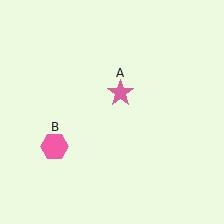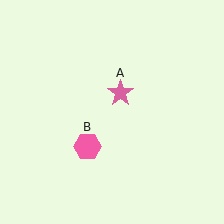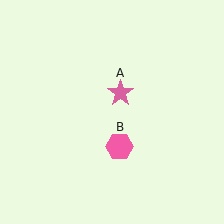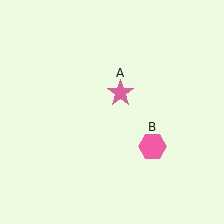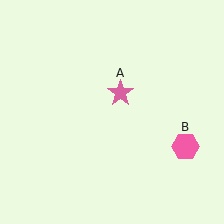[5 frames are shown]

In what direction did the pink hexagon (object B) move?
The pink hexagon (object B) moved right.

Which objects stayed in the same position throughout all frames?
Pink star (object A) remained stationary.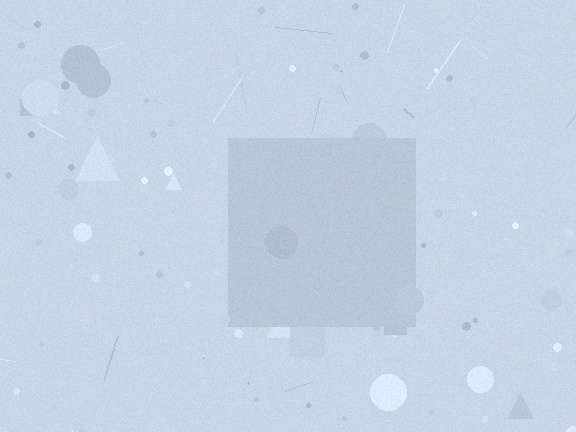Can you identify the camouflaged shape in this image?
The camouflaged shape is a square.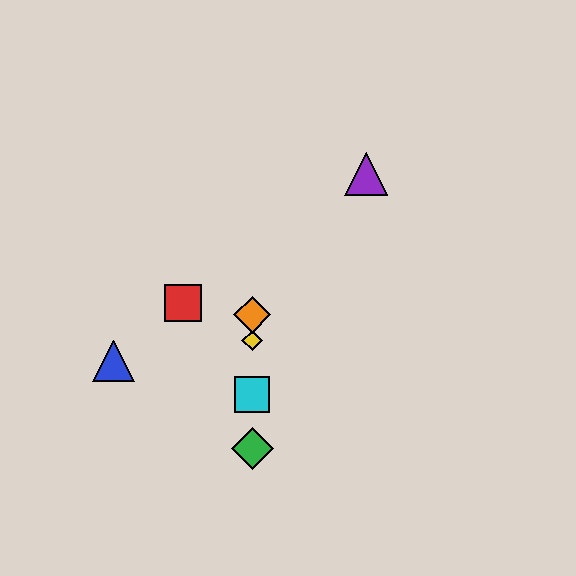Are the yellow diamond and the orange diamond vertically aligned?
Yes, both are at x≈252.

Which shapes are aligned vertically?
The green diamond, the yellow diamond, the orange diamond, the cyan square are aligned vertically.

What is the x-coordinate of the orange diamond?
The orange diamond is at x≈252.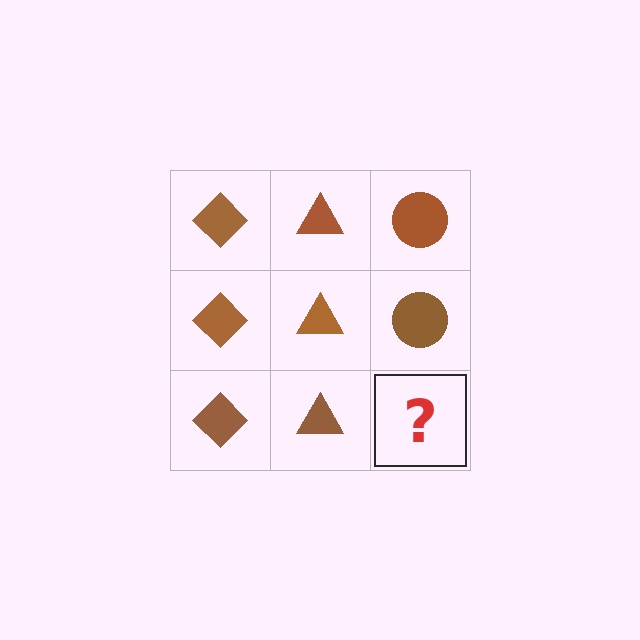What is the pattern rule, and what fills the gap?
The rule is that each column has a consistent shape. The gap should be filled with a brown circle.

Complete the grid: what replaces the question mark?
The question mark should be replaced with a brown circle.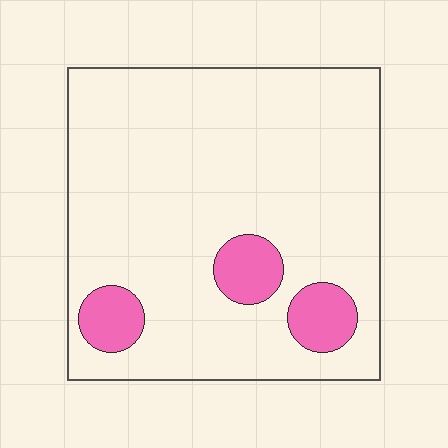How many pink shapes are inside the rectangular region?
3.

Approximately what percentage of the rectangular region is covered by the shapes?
Approximately 10%.